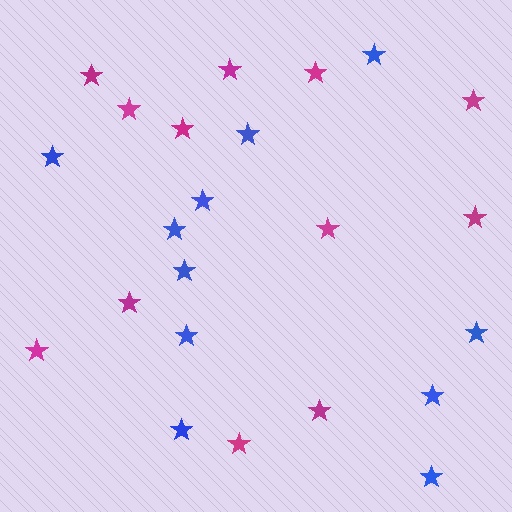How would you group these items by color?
There are 2 groups: one group of blue stars (11) and one group of magenta stars (12).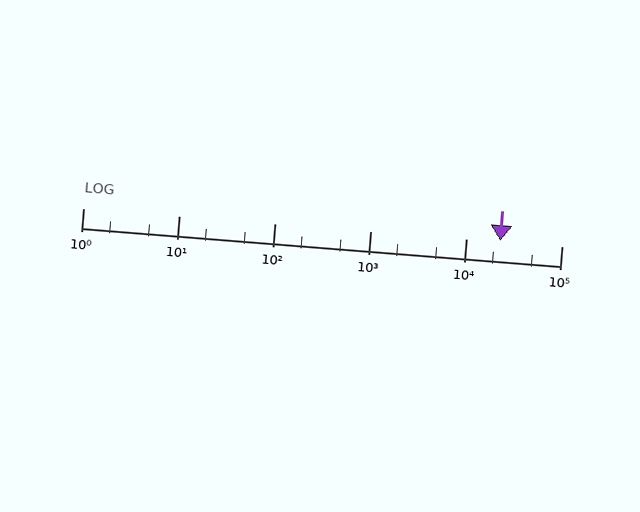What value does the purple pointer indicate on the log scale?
The pointer indicates approximately 23000.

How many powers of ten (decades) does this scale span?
The scale spans 5 decades, from 1 to 100000.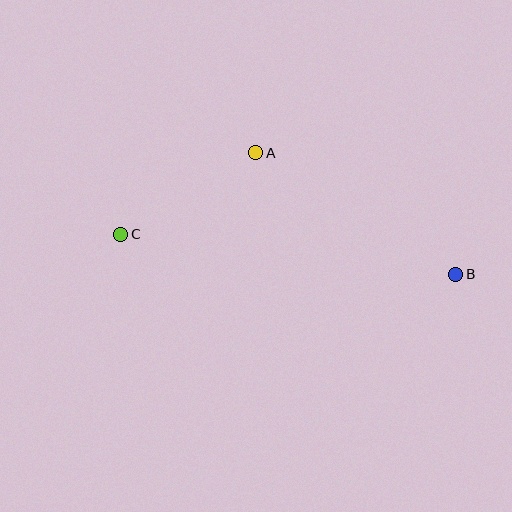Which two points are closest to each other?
Points A and C are closest to each other.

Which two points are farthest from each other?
Points B and C are farthest from each other.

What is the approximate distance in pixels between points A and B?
The distance between A and B is approximately 234 pixels.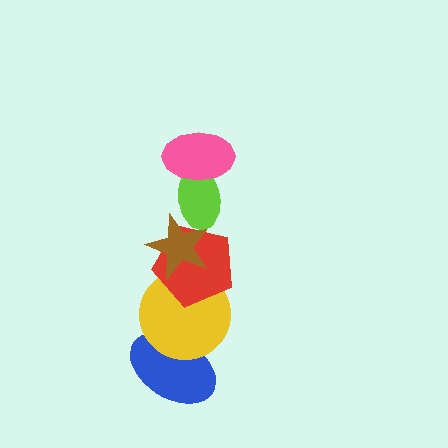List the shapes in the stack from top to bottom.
From top to bottom: the pink ellipse, the lime ellipse, the brown star, the red pentagon, the yellow circle, the blue ellipse.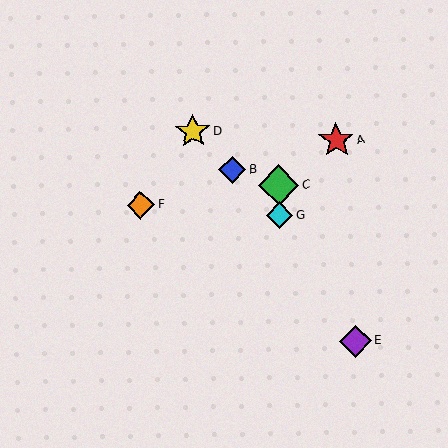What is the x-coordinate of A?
Object A is at x≈336.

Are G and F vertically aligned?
No, G is at x≈279 and F is at x≈141.